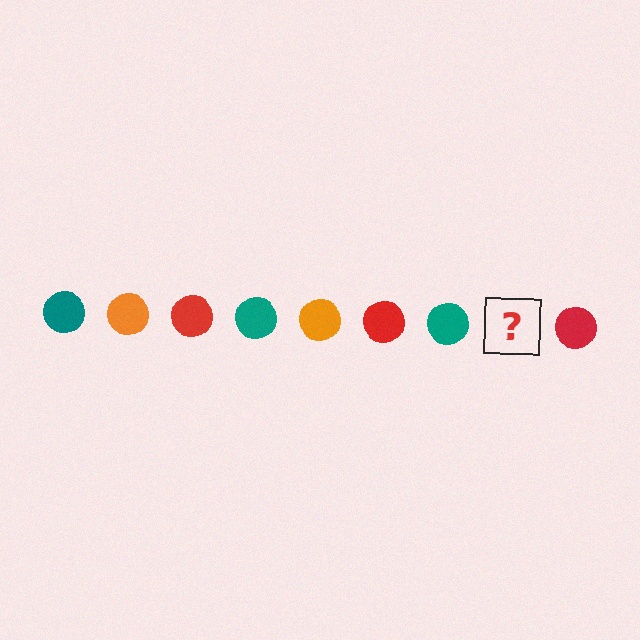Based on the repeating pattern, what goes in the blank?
The blank should be an orange circle.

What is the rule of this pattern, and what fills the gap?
The rule is that the pattern cycles through teal, orange, red circles. The gap should be filled with an orange circle.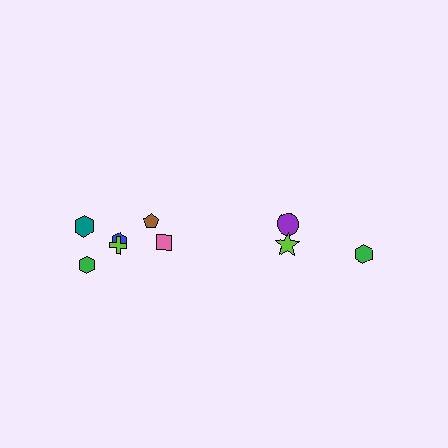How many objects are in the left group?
There are 6 objects.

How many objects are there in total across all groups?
There are 9 objects.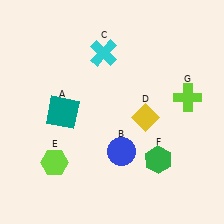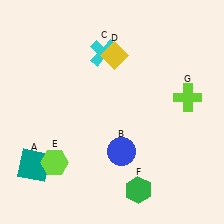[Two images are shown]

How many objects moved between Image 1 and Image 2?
3 objects moved between the two images.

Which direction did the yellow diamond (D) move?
The yellow diamond (D) moved up.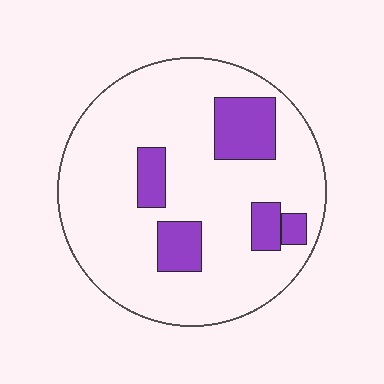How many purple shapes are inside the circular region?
5.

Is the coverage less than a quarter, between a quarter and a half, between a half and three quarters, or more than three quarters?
Less than a quarter.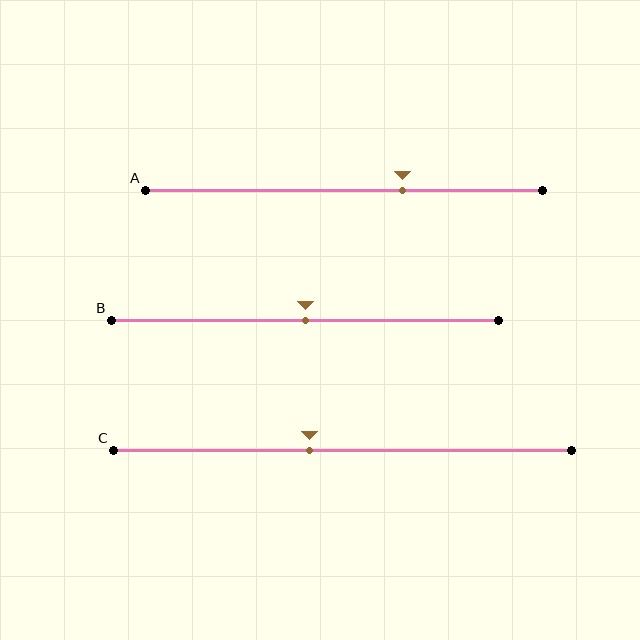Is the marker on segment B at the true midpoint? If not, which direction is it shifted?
Yes, the marker on segment B is at the true midpoint.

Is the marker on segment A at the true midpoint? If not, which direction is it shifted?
No, the marker on segment A is shifted to the right by about 15% of the segment length.